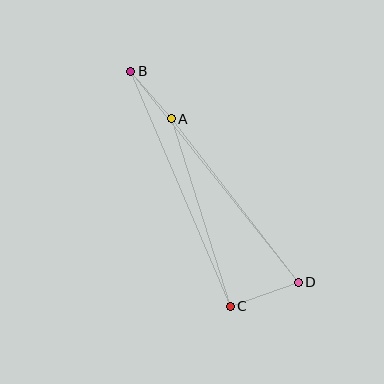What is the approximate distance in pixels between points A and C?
The distance between A and C is approximately 197 pixels.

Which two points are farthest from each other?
Points B and D are farthest from each other.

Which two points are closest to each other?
Points A and B are closest to each other.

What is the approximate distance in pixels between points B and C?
The distance between B and C is approximately 255 pixels.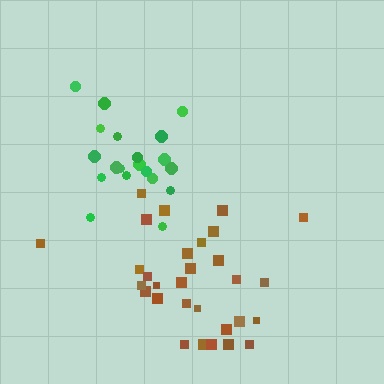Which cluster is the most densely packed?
Green.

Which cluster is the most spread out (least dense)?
Brown.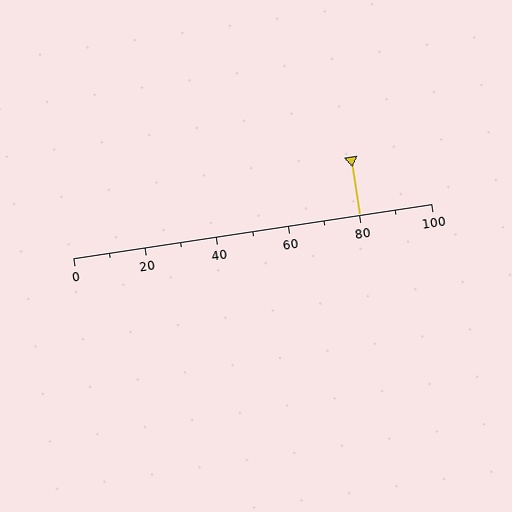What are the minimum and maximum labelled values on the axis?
The axis runs from 0 to 100.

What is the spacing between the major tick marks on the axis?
The major ticks are spaced 20 apart.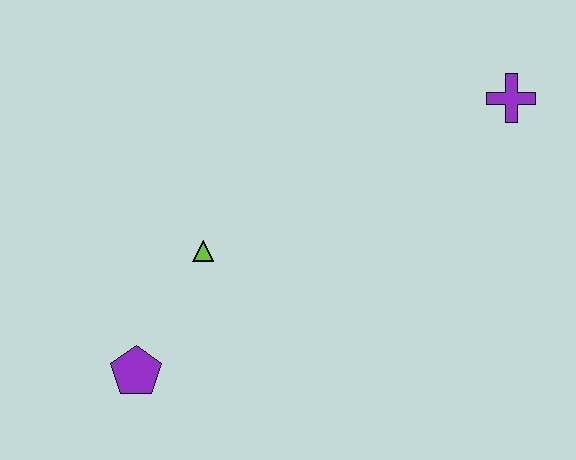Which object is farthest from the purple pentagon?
The purple cross is farthest from the purple pentagon.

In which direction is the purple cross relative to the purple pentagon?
The purple cross is to the right of the purple pentagon.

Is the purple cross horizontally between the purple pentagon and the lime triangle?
No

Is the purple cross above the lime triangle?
Yes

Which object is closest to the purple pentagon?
The lime triangle is closest to the purple pentagon.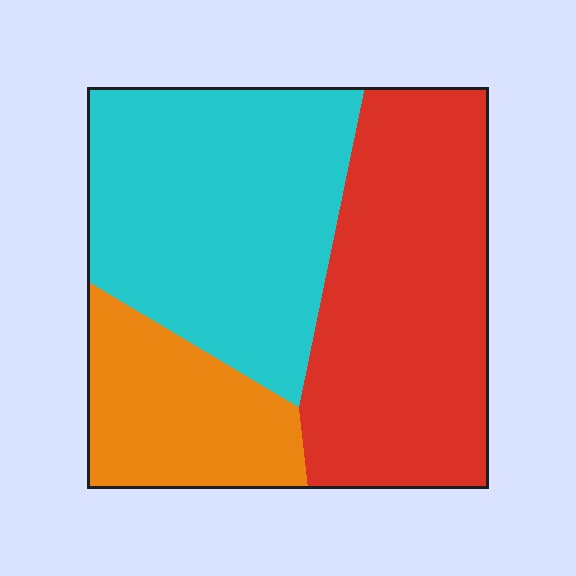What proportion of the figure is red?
Red covers 41% of the figure.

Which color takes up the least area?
Orange, at roughly 20%.